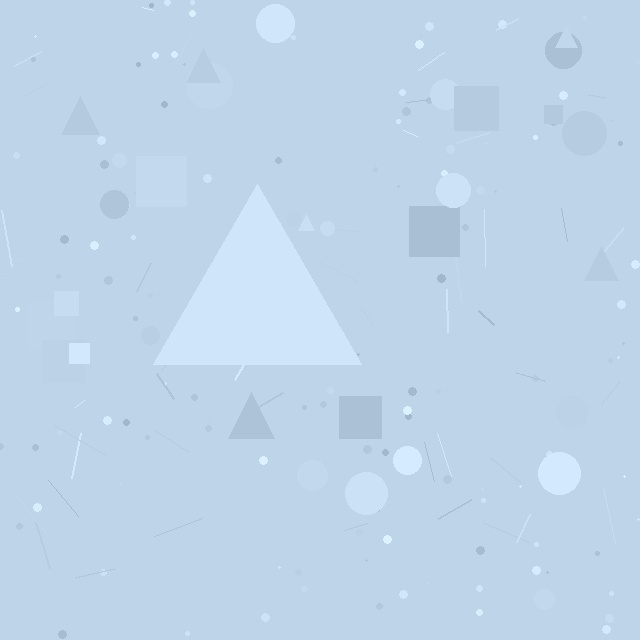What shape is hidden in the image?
A triangle is hidden in the image.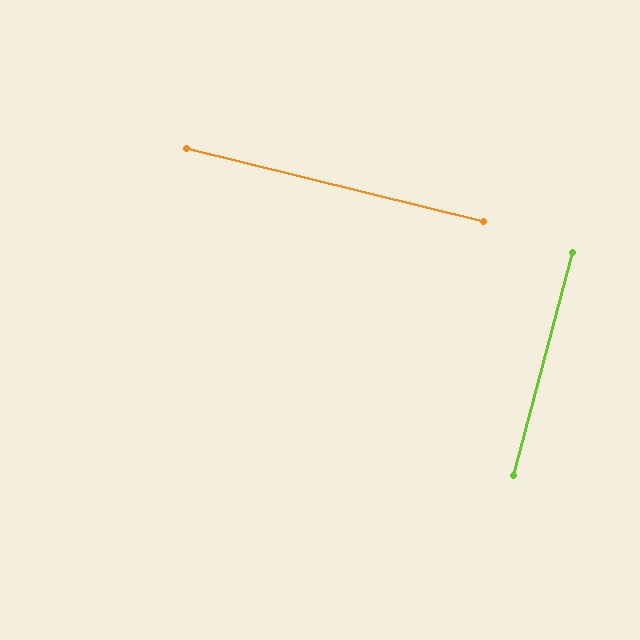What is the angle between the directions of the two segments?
Approximately 89 degrees.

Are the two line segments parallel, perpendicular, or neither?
Perpendicular — they meet at approximately 89°.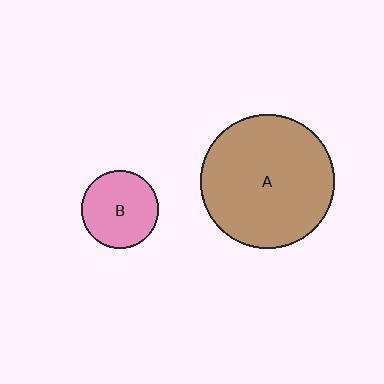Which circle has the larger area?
Circle A (brown).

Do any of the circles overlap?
No, none of the circles overlap.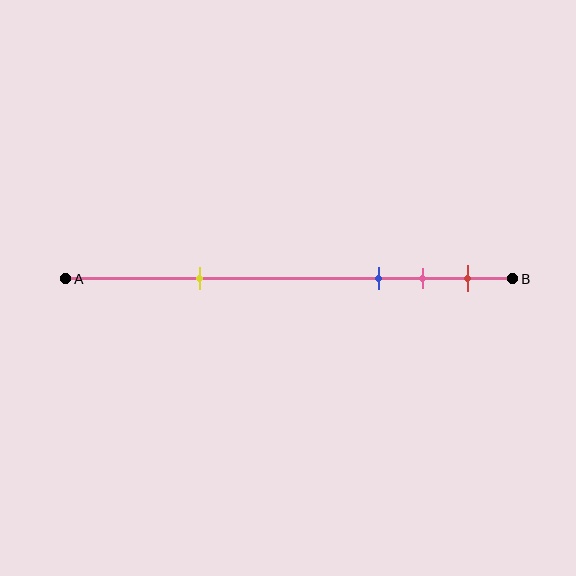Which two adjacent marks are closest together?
The pink and red marks are the closest adjacent pair.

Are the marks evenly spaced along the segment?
No, the marks are not evenly spaced.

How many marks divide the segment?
There are 4 marks dividing the segment.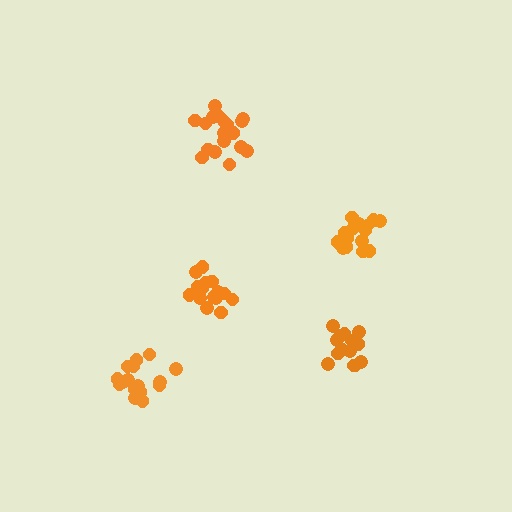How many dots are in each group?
Group 1: 15 dots, Group 2: 17 dots, Group 3: 16 dots, Group 4: 15 dots, Group 5: 19 dots (82 total).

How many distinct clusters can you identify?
There are 5 distinct clusters.